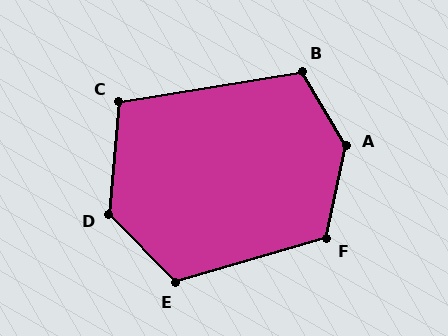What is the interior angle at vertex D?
Approximately 130 degrees (obtuse).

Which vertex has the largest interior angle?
A, at approximately 137 degrees.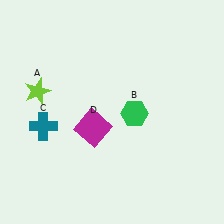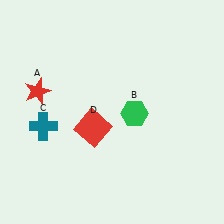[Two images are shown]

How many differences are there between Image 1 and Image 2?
There are 2 differences between the two images.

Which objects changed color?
A changed from lime to red. D changed from magenta to red.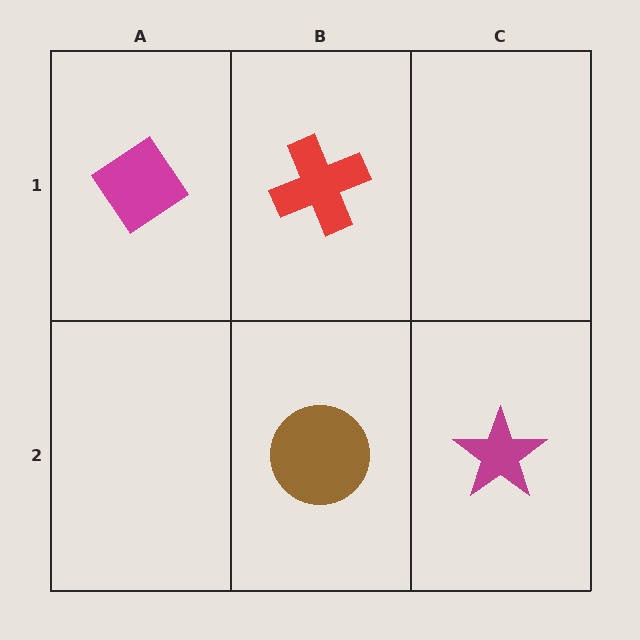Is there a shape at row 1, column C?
No, that cell is empty.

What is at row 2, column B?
A brown circle.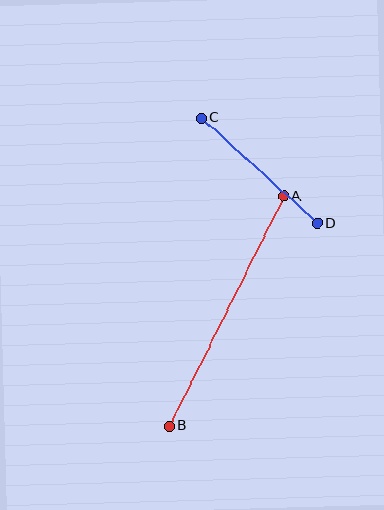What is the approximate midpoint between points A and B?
The midpoint is at approximately (226, 311) pixels.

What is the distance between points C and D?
The distance is approximately 157 pixels.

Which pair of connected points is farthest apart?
Points A and B are farthest apart.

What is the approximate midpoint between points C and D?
The midpoint is at approximately (260, 171) pixels.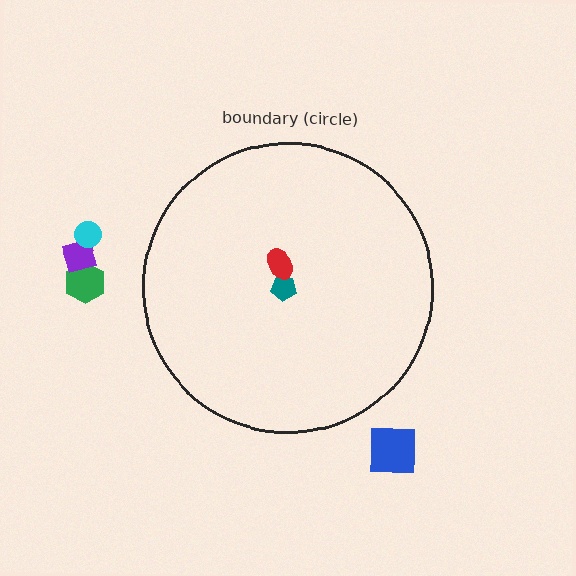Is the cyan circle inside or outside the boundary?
Outside.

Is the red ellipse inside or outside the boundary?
Inside.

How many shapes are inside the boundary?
2 inside, 4 outside.